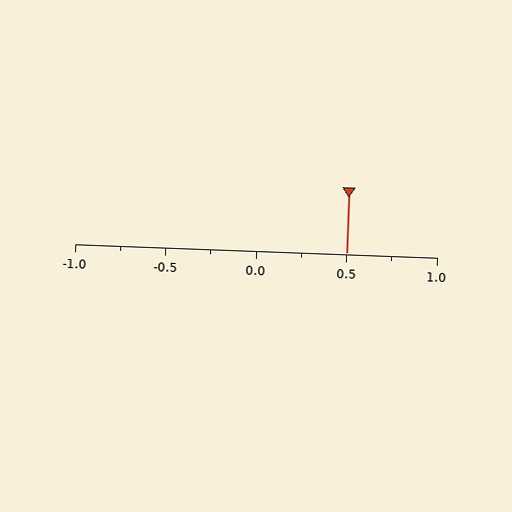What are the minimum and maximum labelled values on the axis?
The axis runs from -1.0 to 1.0.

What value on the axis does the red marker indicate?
The marker indicates approximately 0.5.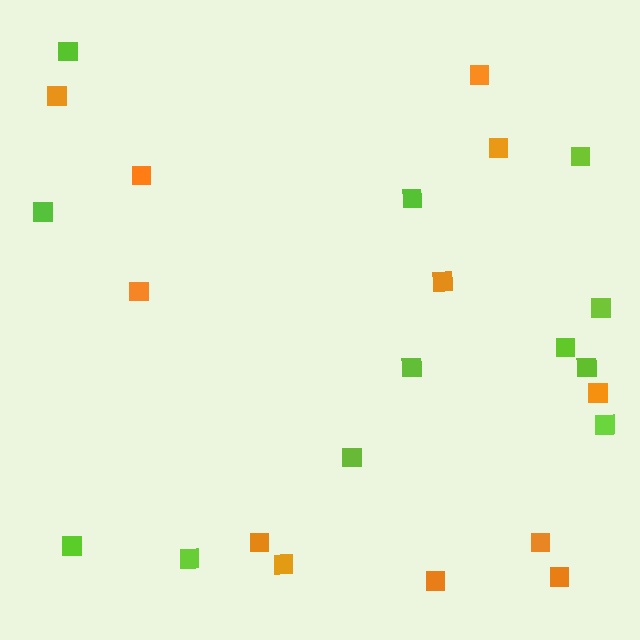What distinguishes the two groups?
There are 2 groups: one group of orange squares (12) and one group of lime squares (12).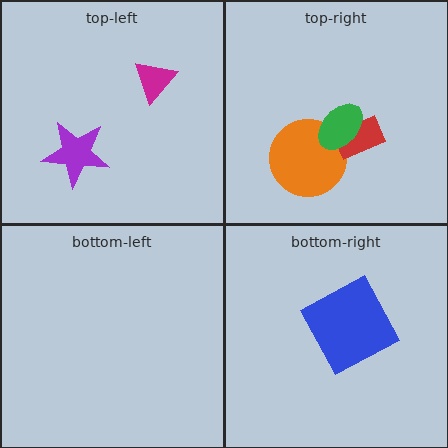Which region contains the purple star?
The top-left region.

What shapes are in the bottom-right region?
The blue square.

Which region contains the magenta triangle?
The top-left region.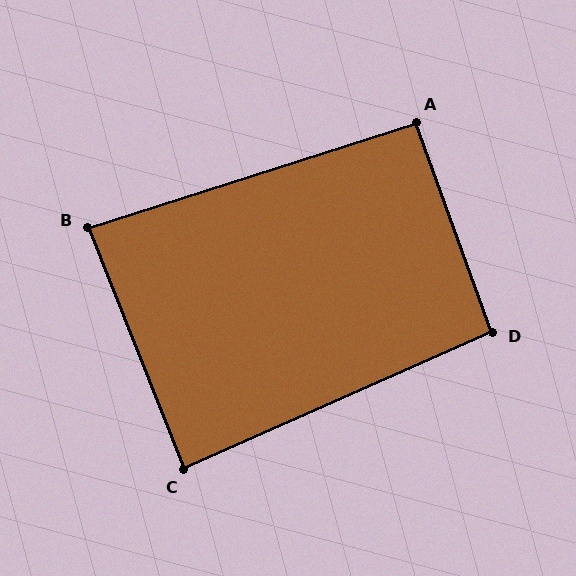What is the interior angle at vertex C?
Approximately 88 degrees (approximately right).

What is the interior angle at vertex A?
Approximately 92 degrees (approximately right).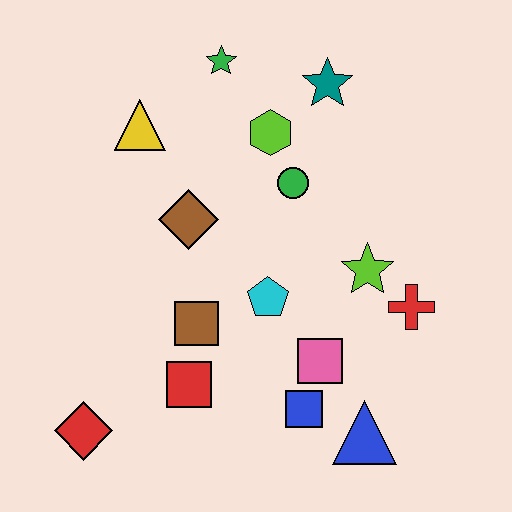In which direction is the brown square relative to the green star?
The brown square is below the green star.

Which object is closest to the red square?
The brown square is closest to the red square.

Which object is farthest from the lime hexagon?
The red diamond is farthest from the lime hexagon.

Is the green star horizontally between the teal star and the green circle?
No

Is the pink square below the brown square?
Yes